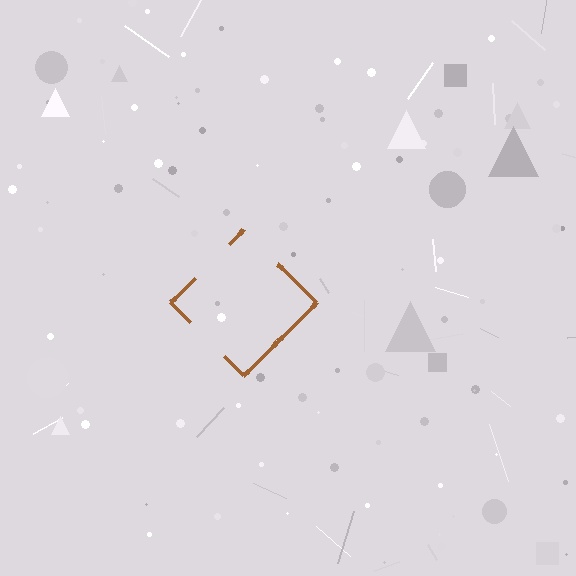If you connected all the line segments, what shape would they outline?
They would outline a diamond.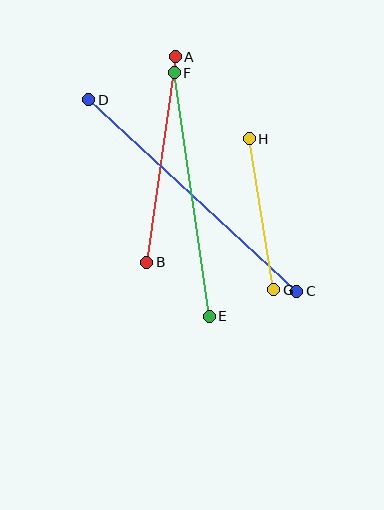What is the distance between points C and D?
The distance is approximately 282 pixels.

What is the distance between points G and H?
The distance is approximately 153 pixels.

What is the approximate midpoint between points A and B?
The midpoint is at approximately (161, 159) pixels.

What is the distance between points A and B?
The distance is approximately 208 pixels.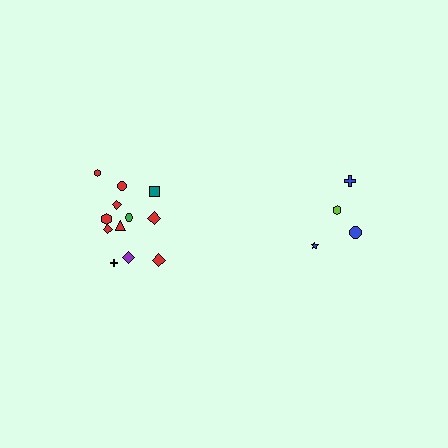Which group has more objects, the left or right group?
The left group.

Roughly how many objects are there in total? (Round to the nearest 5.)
Roughly 15 objects in total.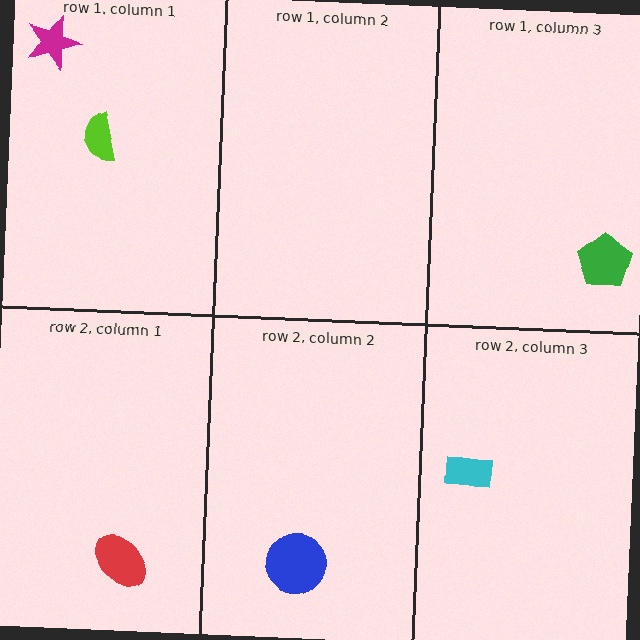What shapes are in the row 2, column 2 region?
The blue circle.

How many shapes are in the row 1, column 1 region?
2.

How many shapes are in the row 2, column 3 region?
1.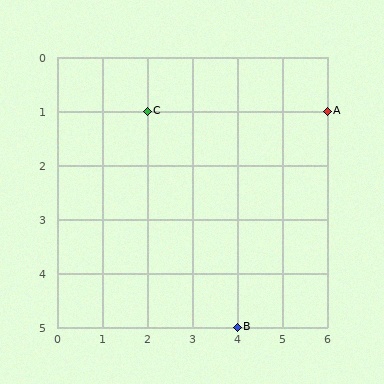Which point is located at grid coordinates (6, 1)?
Point A is at (6, 1).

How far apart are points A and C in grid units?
Points A and C are 4 columns apart.